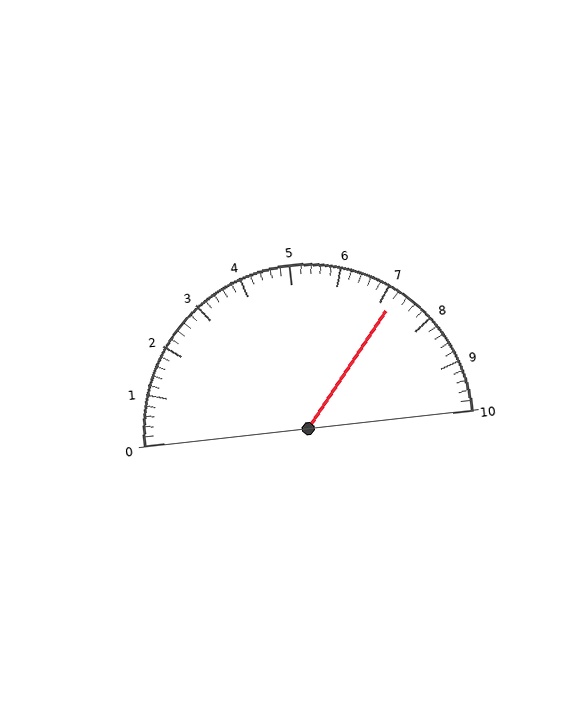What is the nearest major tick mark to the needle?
The nearest major tick mark is 7.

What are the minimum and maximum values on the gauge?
The gauge ranges from 0 to 10.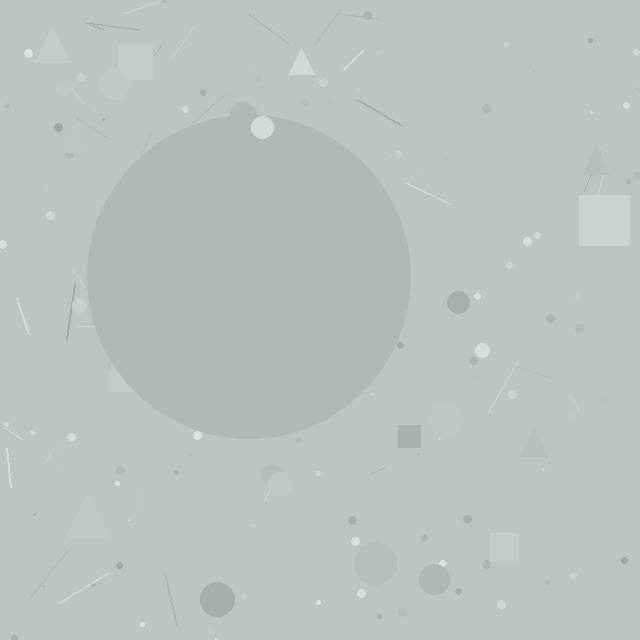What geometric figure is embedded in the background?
A circle is embedded in the background.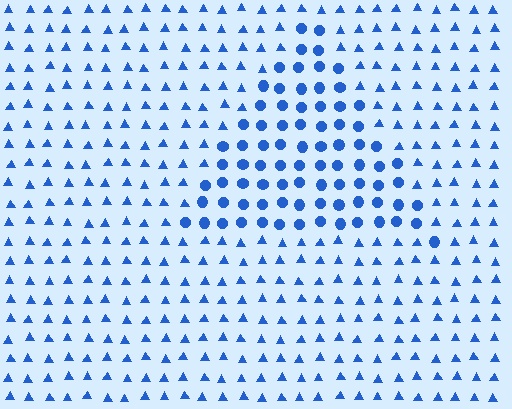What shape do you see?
I see a triangle.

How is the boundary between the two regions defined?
The boundary is defined by a change in element shape: circles inside vs. triangles outside. All elements share the same color and spacing.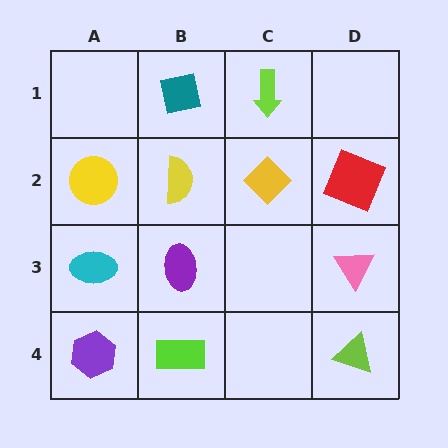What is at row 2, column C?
A yellow diamond.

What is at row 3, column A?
A cyan ellipse.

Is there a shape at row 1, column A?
No, that cell is empty.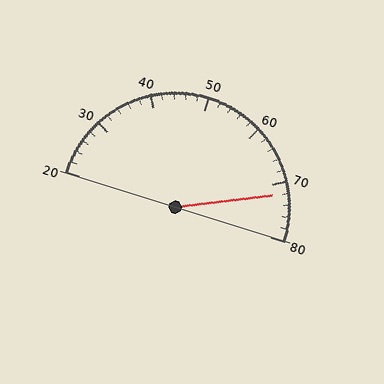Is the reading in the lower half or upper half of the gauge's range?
The reading is in the upper half of the range (20 to 80).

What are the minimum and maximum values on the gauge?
The gauge ranges from 20 to 80.